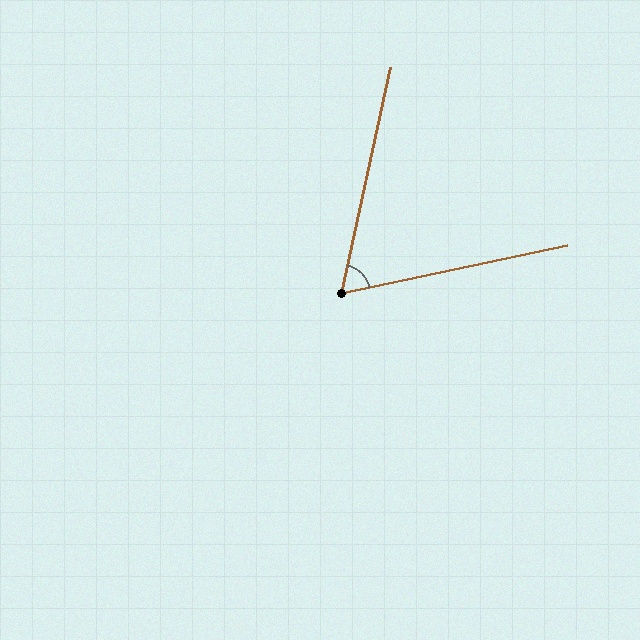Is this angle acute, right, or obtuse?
It is acute.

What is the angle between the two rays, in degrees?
Approximately 66 degrees.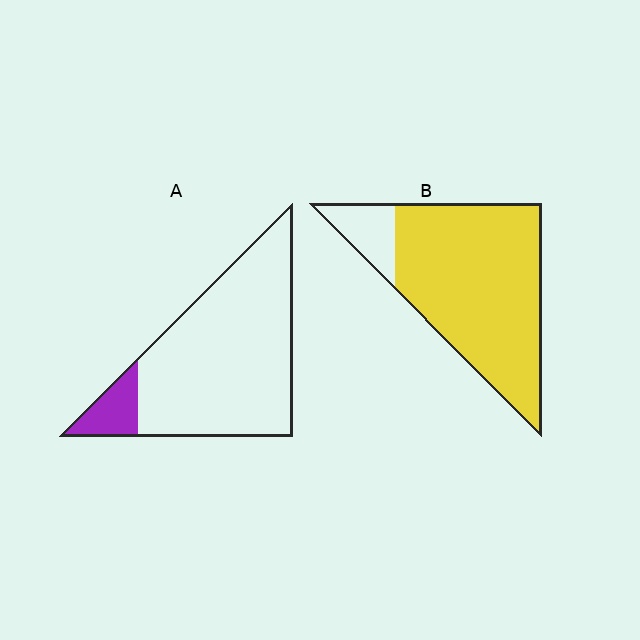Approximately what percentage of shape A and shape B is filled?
A is approximately 10% and B is approximately 85%.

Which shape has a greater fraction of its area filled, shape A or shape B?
Shape B.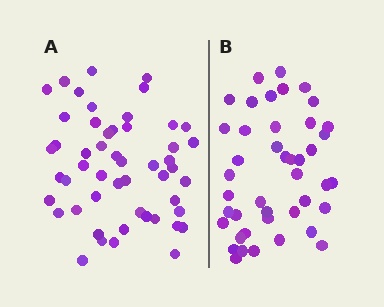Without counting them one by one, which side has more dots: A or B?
Region A (the left region) has more dots.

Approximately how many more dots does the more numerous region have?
Region A has roughly 8 or so more dots than region B.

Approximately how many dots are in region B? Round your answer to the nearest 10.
About 40 dots. (The exact count is 43, which rounds to 40.)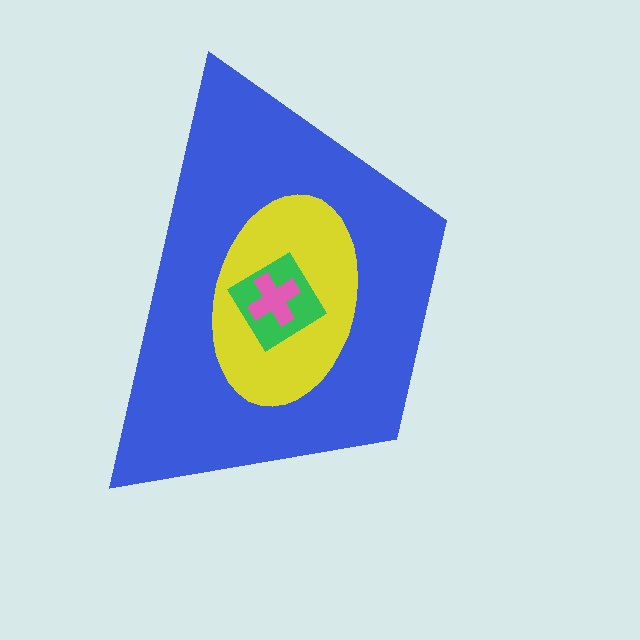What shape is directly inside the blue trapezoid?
The yellow ellipse.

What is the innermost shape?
The pink cross.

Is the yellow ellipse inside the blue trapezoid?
Yes.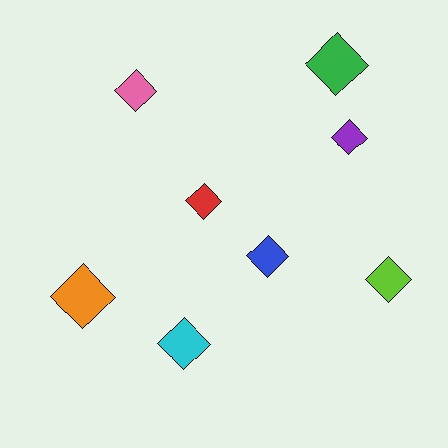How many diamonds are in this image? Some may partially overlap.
There are 8 diamonds.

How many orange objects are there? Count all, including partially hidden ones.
There is 1 orange object.